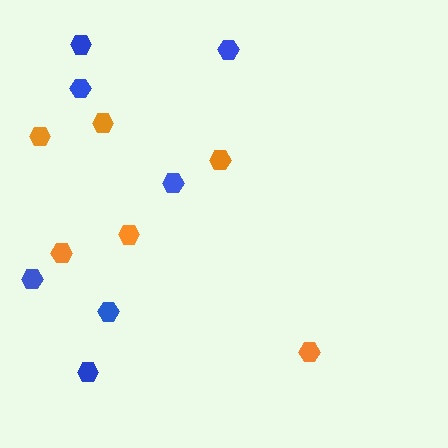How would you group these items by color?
There are 2 groups: one group of orange hexagons (6) and one group of blue hexagons (7).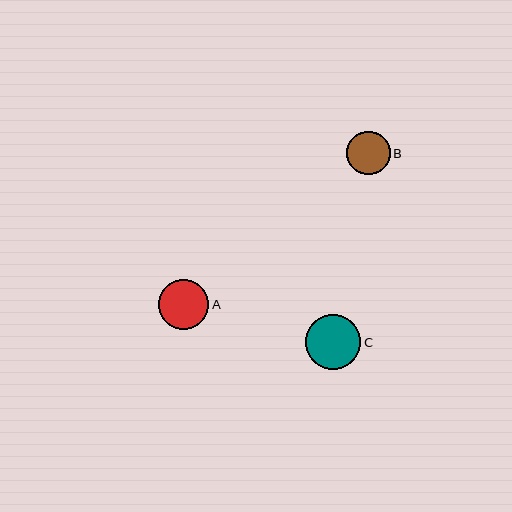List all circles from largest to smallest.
From largest to smallest: C, A, B.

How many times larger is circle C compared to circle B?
Circle C is approximately 1.3 times the size of circle B.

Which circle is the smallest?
Circle B is the smallest with a size of approximately 43 pixels.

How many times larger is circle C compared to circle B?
Circle C is approximately 1.3 times the size of circle B.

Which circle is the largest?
Circle C is the largest with a size of approximately 55 pixels.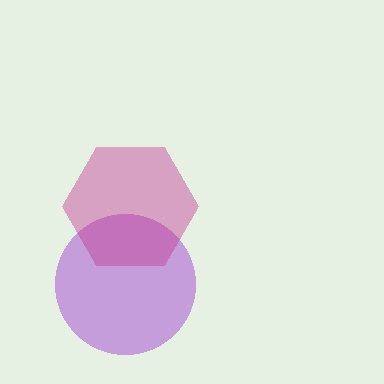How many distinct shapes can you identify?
There are 2 distinct shapes: a purple circle, a magenta hexagon.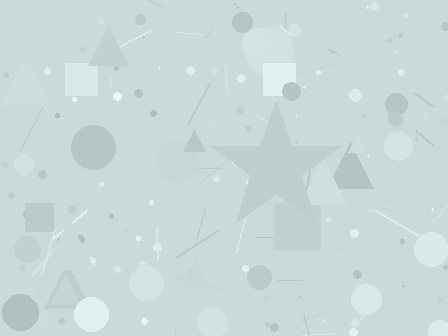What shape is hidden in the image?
A star is hidden in the image.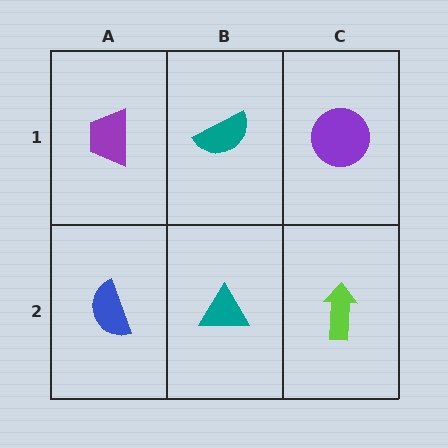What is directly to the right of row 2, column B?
A lime arrow.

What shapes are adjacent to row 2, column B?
A teal semicircle (row 1, column B), a blue semicircle (row 2, column A), a lime arrow (row 2, column C).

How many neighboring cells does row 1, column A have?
2.